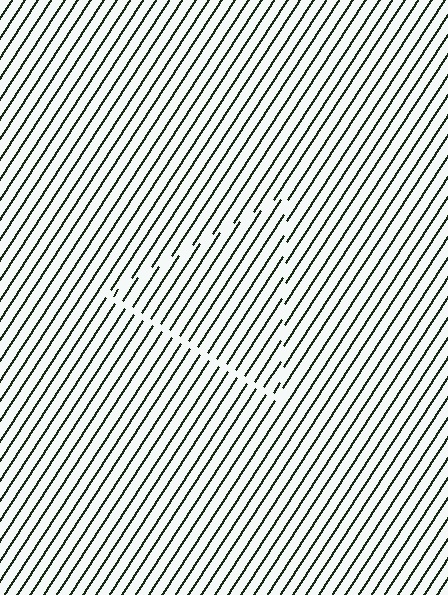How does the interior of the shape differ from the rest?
The interior of the shape contains the same grating, shifted by half a period — the contour is defined by the phase discontinuity where line-ends from the inner and outer gratings abut.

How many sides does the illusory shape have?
3 sides — the line-ends trace a triangle.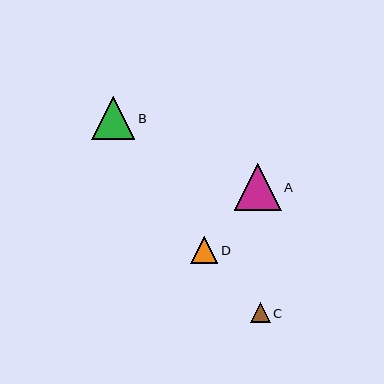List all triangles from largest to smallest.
From largest to smallest: A, B, D, C.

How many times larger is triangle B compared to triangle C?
Triangle B is approximately 2.1 times the size of triangle C.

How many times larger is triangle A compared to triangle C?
Triangle A is approximately 2.3 times the size of triangle C.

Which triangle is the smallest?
Triangle C is the smallest with a size of approximately 20 pixels.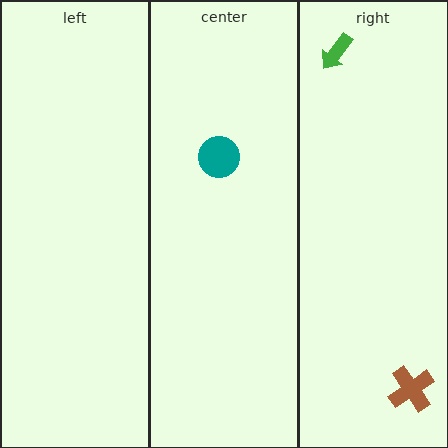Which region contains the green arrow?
The right region.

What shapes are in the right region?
The brown cross, the green arrow.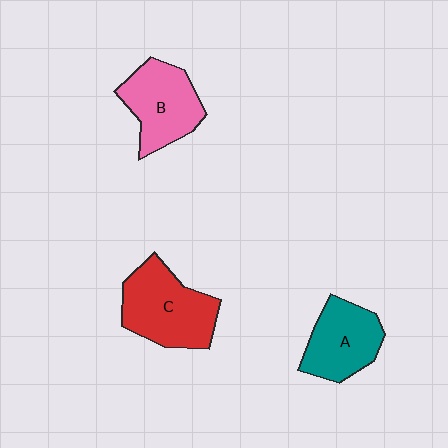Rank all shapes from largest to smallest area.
From largest to smallest: C (red), B (pink), A (teal).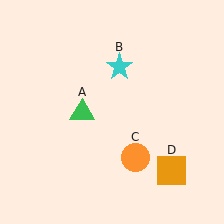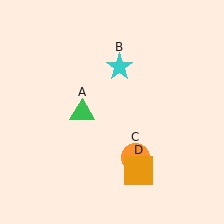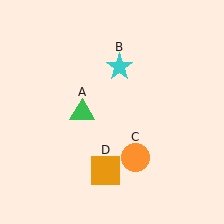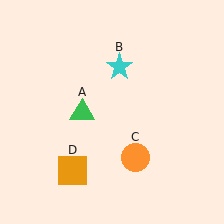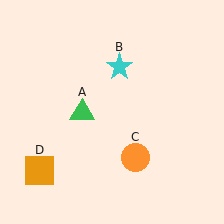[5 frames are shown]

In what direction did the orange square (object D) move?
The orange square (object D) moved left.